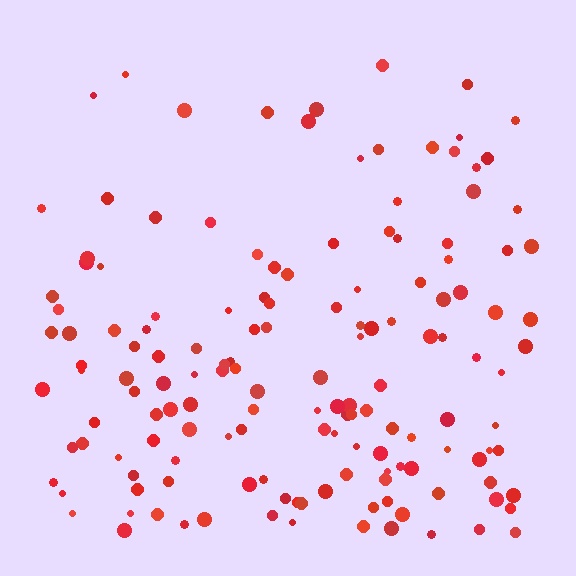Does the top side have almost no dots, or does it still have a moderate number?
Still a moderate number, just noticeably fewer than the bottom.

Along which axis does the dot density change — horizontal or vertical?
Vertical.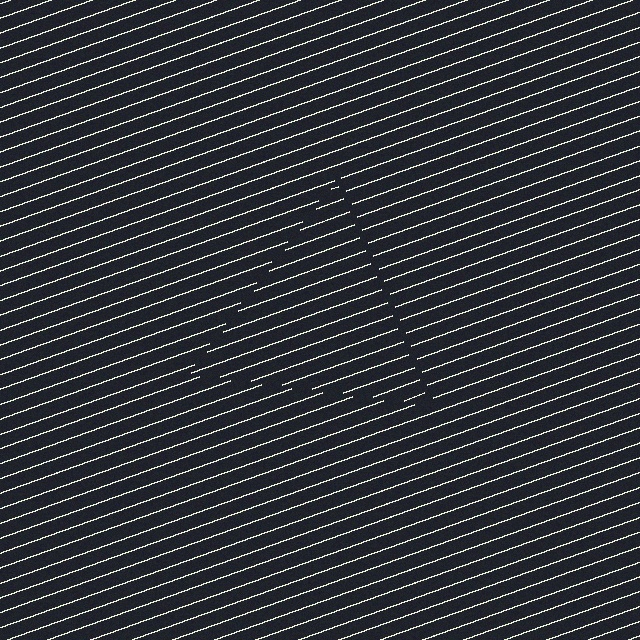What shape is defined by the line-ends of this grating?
An illusory triangle. The interior of the shape contains the same grating, shifted by half a period — the contour is defined by the phase discontinuity where line-ends from the inner and outer gratings abut.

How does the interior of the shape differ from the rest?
The interior of the shape contains the same grating, shifted by half a period — the contour is defined by the phase discontinuity where line-ends from the inner and outer gratings abut.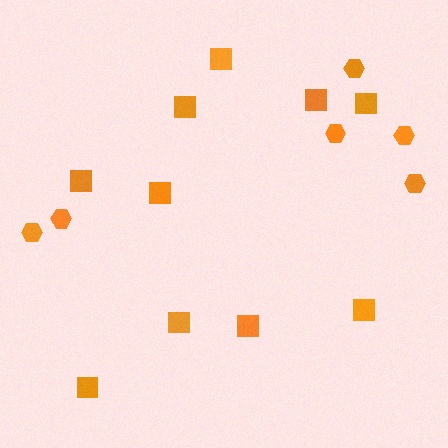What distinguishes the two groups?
There are 2 groups: one group of hexagons (6) and one group of squares (10).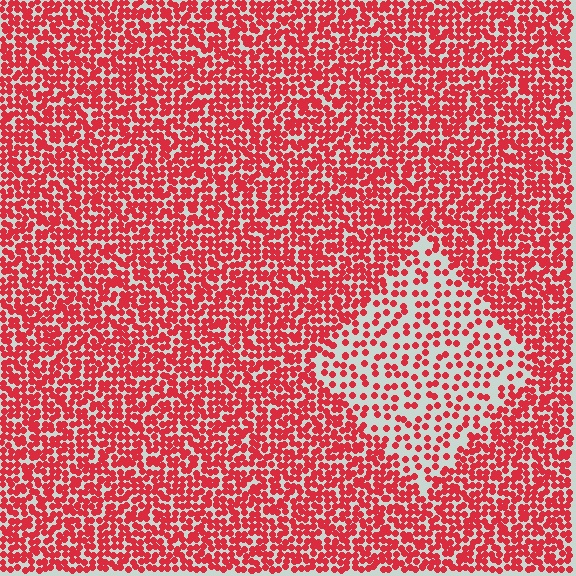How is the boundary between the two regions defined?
The boundary is defined by a change in element density (approximately 2.2x ratio). All elements are the same color, size, and shape.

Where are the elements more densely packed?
The elements are more densely packed outside the diamond boundary.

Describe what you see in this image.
The image contains small red elements arranged at two different densities. A diamond-shaped region is visible where the elements are less densely packed than the surrounding area.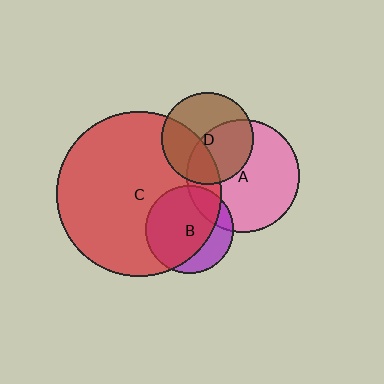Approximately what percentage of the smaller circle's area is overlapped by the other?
Approximately 50%.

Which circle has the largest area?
Circle C (red).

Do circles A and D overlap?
Yes.